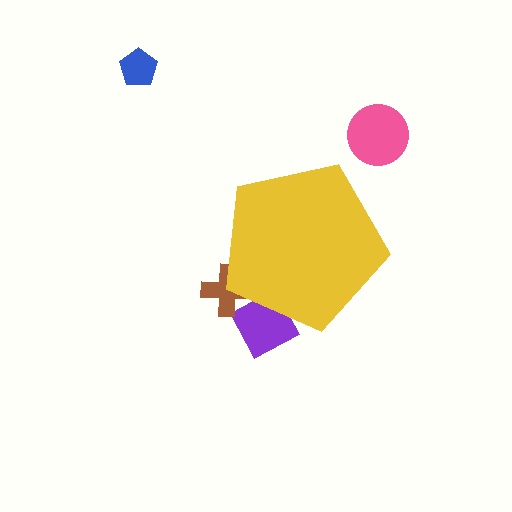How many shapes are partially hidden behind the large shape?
2 shapes are partially hidden.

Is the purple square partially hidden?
Yes, the purple square is partially hidden behind the yellow pentagon.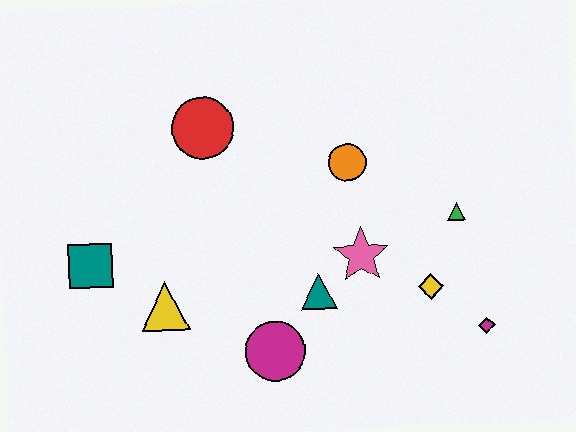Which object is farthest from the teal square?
The magenta diamond is farthest from the teal square.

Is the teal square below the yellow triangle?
No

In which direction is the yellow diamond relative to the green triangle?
The yellow diamond is below the green triangle.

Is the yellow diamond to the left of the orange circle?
No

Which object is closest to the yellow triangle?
The teal square is closest to the yellow triangle.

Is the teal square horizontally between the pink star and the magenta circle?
No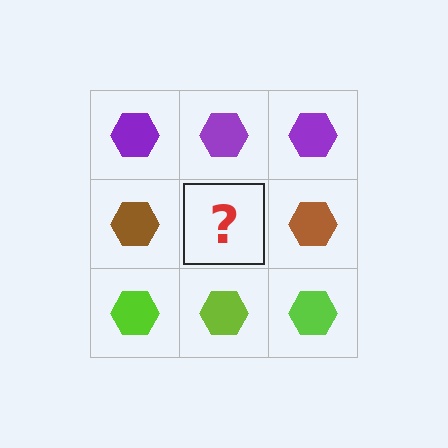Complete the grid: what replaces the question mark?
The question mark should be replaced with a brown hexagon.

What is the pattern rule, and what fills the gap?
The rule is that each row has a consistent color. The gap should be filled with a brown hexagon.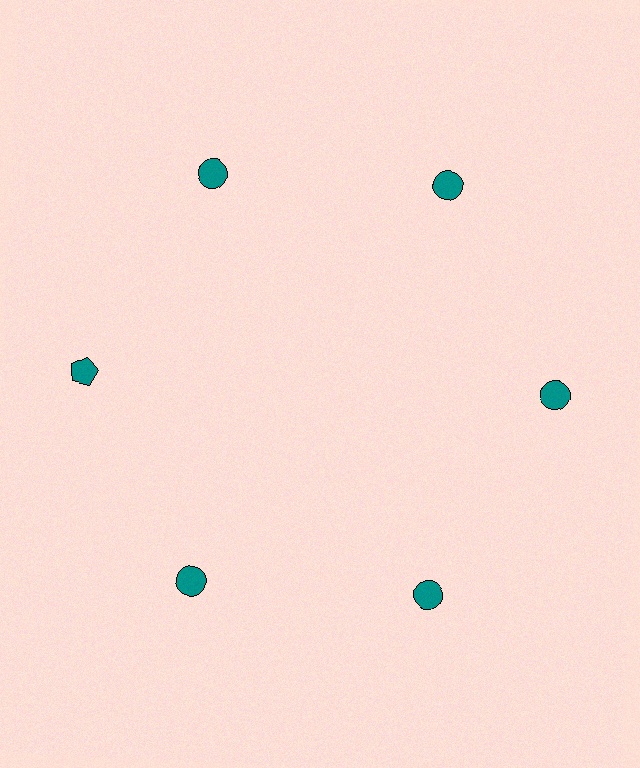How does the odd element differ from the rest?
It has a different shape: pentagon instead of circle.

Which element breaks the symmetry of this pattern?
The teal pentagon at roughly the 9 o'clock position breaks the symmetry. All other shapes are teal circles.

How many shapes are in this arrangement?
There are 6 shapes arranged in a ring pattern.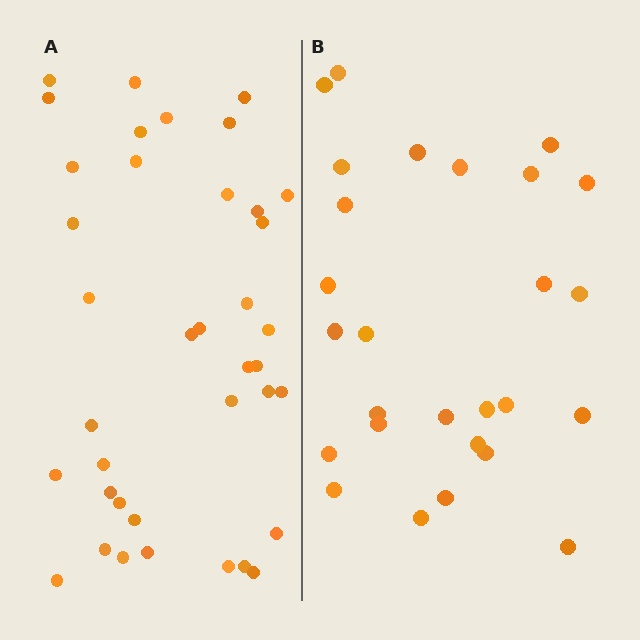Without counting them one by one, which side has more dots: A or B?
Region A (the left region) has more dots.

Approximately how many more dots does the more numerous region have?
Region A has roughly 12 or so more dots than region B.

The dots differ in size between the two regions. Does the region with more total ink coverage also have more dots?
No. Region B has more total ink coverage because its dots are larger, but region A actually contains more individual dots. Total area can be misleading — the number of items is what matters here.